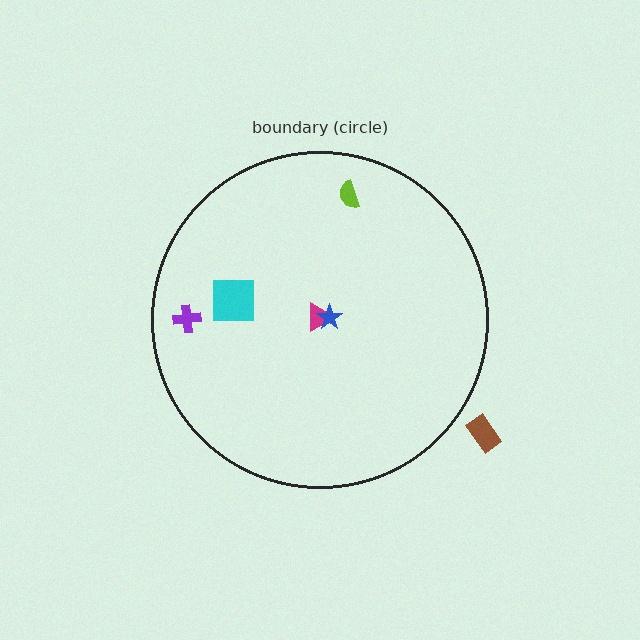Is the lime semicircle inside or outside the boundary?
Inside.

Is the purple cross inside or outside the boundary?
Inside.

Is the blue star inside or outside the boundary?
Inside.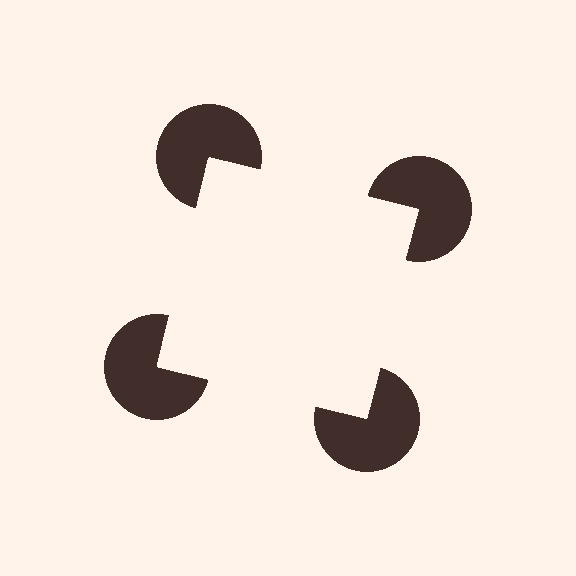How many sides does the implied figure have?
4 sides.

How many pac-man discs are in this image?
There are 4 — one at each vertex of the illusory square.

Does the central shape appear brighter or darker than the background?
It typically appears slightly brighter than the background, even though no actual brightness change is drawn.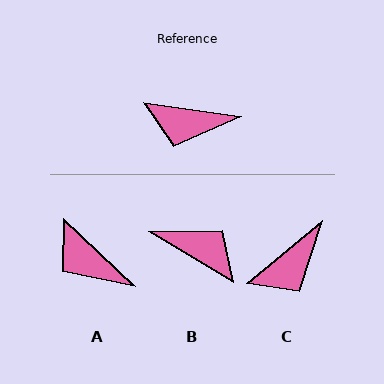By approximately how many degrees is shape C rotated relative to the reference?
Approximately 48 degrees counter-clockwise.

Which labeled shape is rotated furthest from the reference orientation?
B, about 157 degrees away.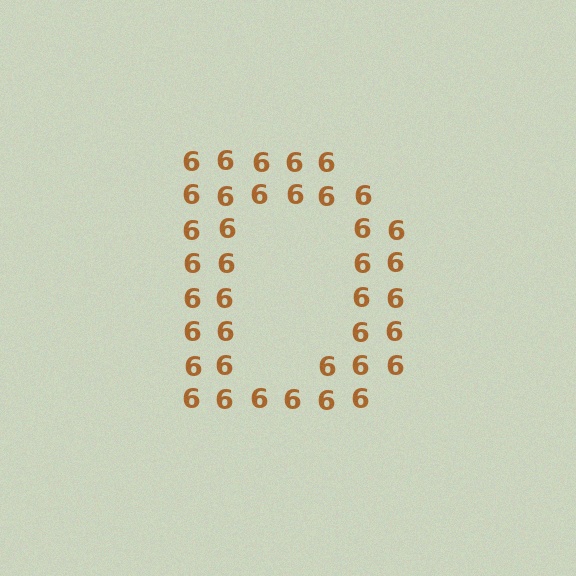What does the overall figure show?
The overall figure shows the letter D.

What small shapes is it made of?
It is made of small digit 6's.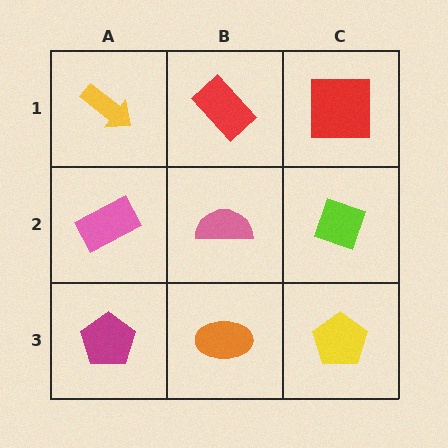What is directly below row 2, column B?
An orange ellipse.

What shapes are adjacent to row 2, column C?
A red square (row 1, column C), a yellow pentagon (row 3, column C), a pink semicircle (row 2, column B).